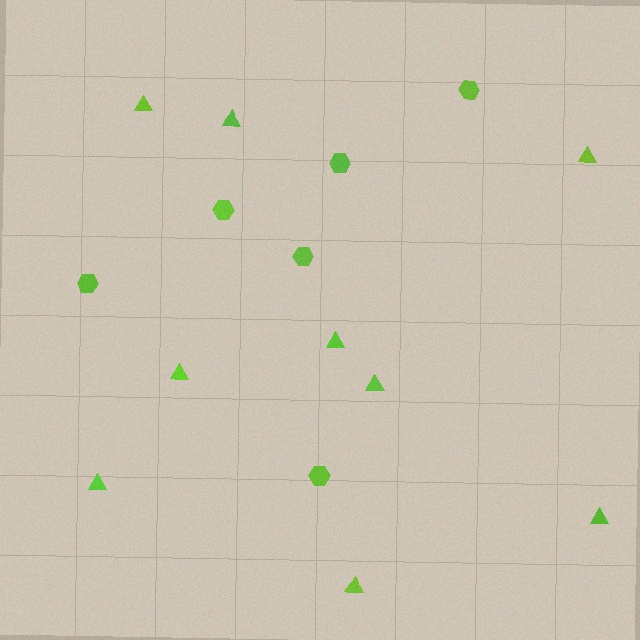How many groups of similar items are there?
There are 2 groups: one group of hexagons (6) and one group of triangles (9).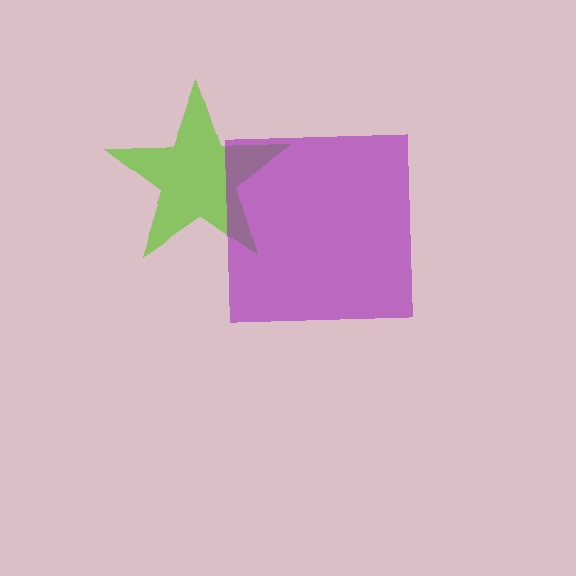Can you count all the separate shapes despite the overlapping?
Yes, there are 2 separate shapes.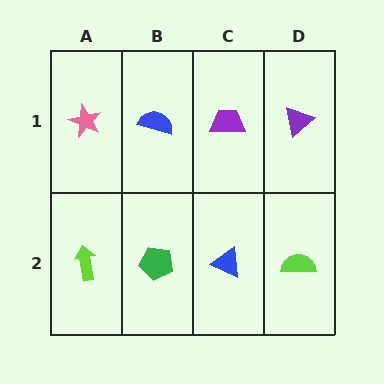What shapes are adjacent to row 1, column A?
A lime arrow (row 2, column A), a blue semicircle (row 1, column B).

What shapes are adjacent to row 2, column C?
A purple trapezoid (row 1, column C), a green pentagon (row 2, column B), a lime semicircle (row 2, column D).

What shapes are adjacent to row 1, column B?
A green pentagon (row 2, column B), a pink star (row 1, column A), a purple trapezoid (row 1, column C).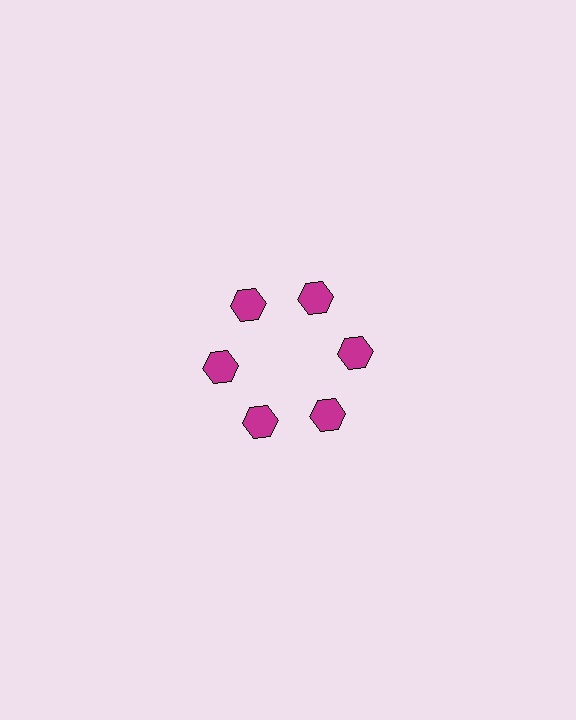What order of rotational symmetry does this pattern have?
This pattern has 6-fold rotational symmetry.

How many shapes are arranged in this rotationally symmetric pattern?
There are 6 shapes, arranged in 6 groups of 1.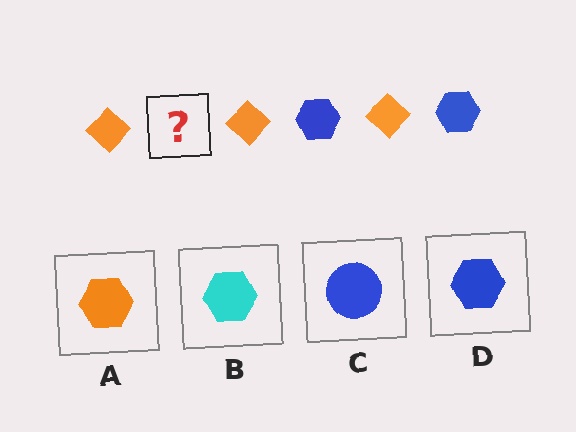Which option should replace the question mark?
Option D.